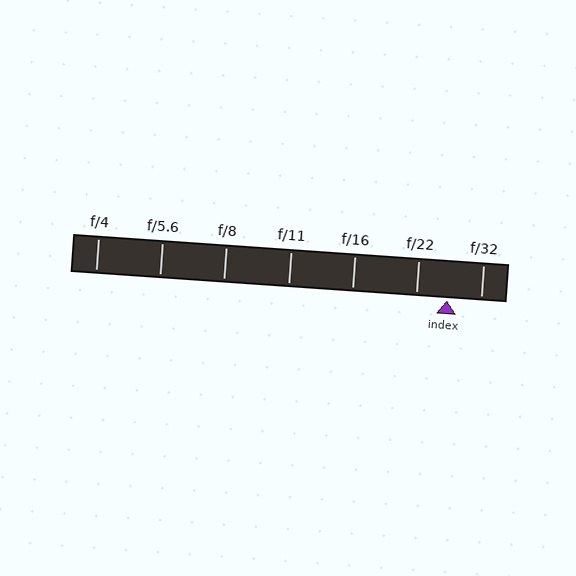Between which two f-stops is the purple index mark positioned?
The index mark is between f/22 and f/32.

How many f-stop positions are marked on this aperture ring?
There are 7 f-stop positions marked.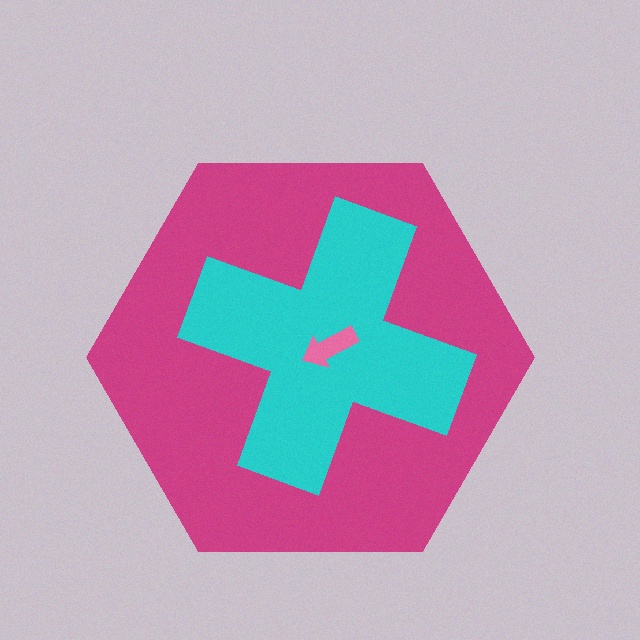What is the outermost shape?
The magenta hexagon.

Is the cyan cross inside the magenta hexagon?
Yes.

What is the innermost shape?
The pink arrow.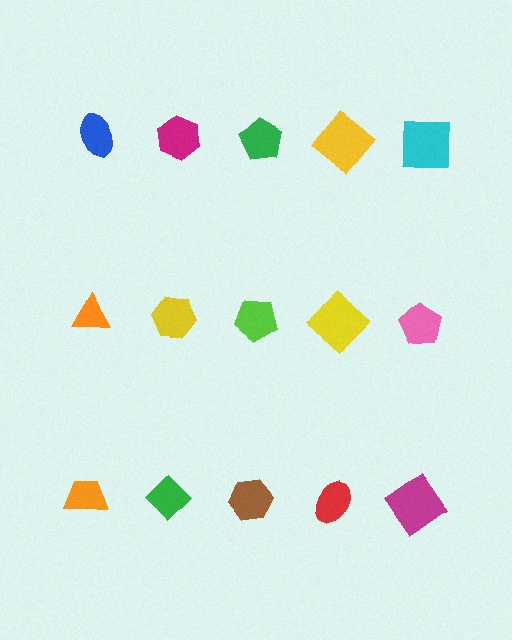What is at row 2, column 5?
A pink pentagon.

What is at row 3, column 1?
An orange trapezoid.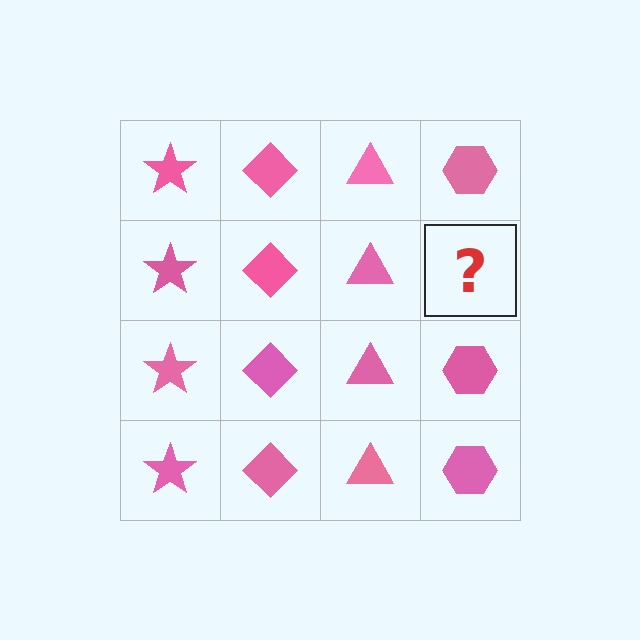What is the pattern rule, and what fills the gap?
The rule is that each column has a consistent shape. The gap should be filled with a pink hexagon.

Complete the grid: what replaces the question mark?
The question mark should be replaced with a pink hexagon.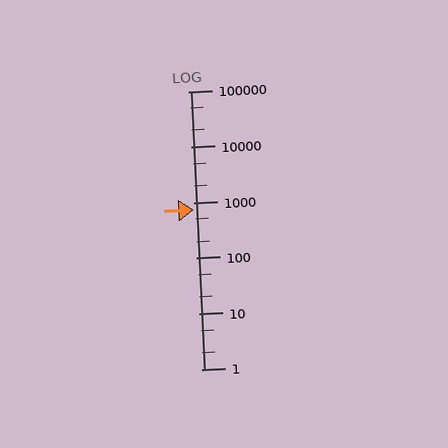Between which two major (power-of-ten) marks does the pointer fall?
The pointer is between 100 and 1000.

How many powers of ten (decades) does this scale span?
The scale spans 5 decades, from 1 to 100000.